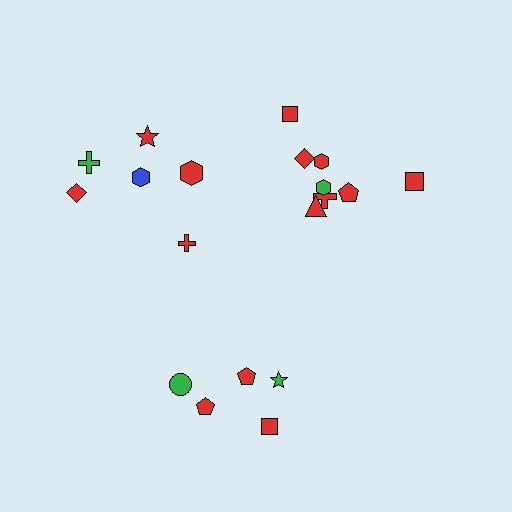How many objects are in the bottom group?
There are 5 objects.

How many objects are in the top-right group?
There are 8 objects.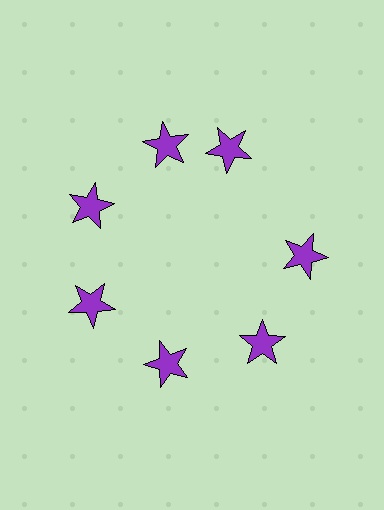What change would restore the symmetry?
The symmetry would be restored by rotating it back into even spacing with its neighbors so that all 7 stars sit at equal angles and equal distance from the center.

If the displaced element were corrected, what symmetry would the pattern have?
It would have 7-fold rotational symmetry — the pattern would map onto itself every 51 degrees.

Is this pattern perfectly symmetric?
No. The 7 purple stars are arranged in a ring, but one element near the 1 o'clock position is rotated out of alignment along the ring, breaking the 7-fold rotational symmetry.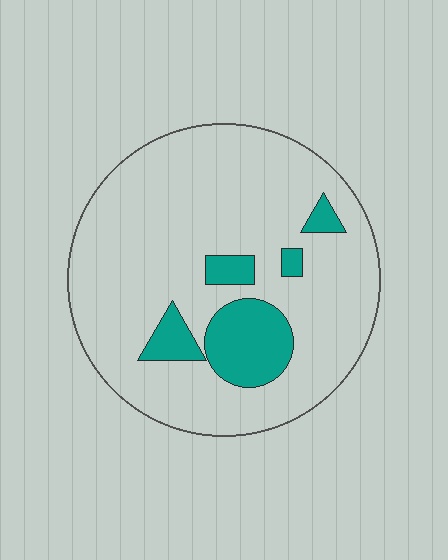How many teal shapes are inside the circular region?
5.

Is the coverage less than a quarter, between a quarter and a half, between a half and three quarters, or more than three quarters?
Less than a quarter.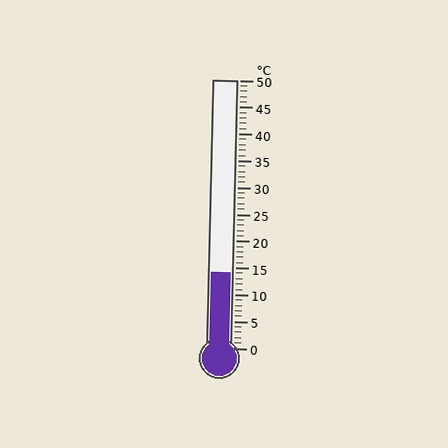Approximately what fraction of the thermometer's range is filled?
The thermometer is filled to approximately 30% of its range.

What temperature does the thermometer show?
The thermometer shows approximately 14°C.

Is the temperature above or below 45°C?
The temperature is below 45°C.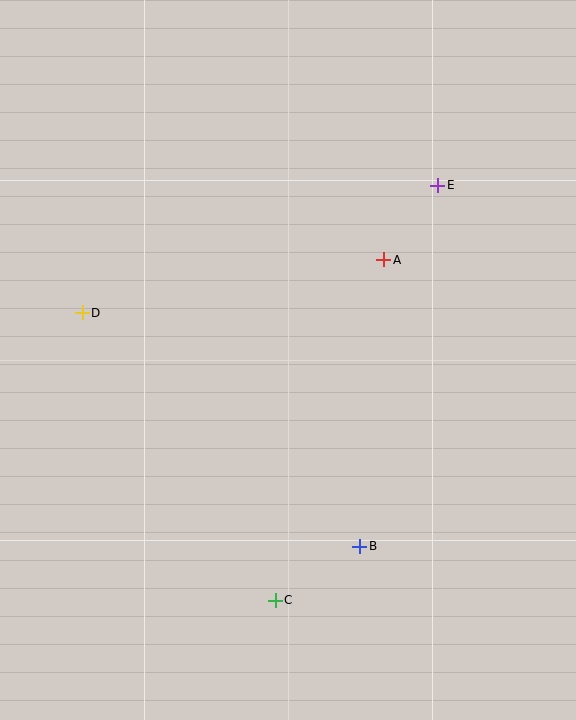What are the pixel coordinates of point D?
Point D is at (82, 313).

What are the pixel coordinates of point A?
Point A is at (384, 260).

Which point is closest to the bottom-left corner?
Point C is closest to the bottom-left corner.